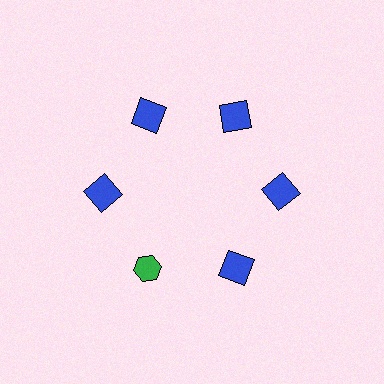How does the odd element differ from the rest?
It differs in both color (green instead of blue) and shape (hexagon instead of square).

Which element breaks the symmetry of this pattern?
The green hexagon at roughly the 7 o'clock position breaks the symmetry. All other shapes are blue squares.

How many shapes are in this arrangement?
There are 6 shapes arranged in a ring pattern.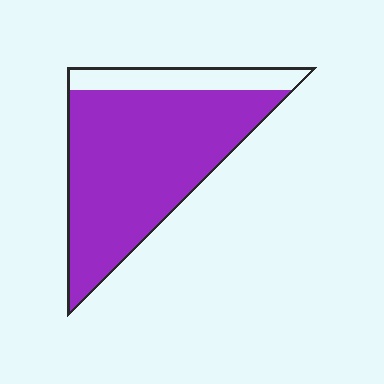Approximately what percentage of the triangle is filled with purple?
Approximately 80%.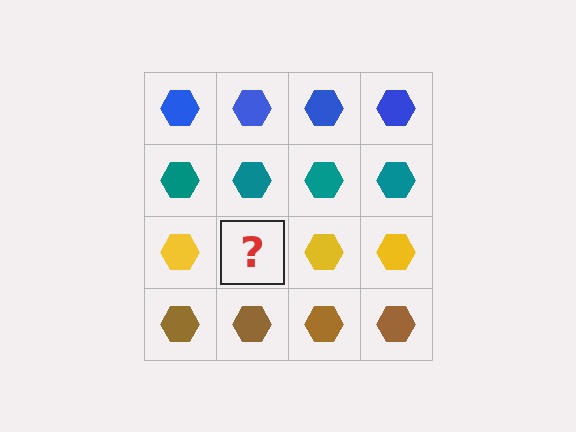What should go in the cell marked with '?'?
The missing cell should contain a yellow hexagon.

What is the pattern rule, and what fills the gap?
The rule is that each row has a consistent color. The gap should be filled with a yellow hexagon.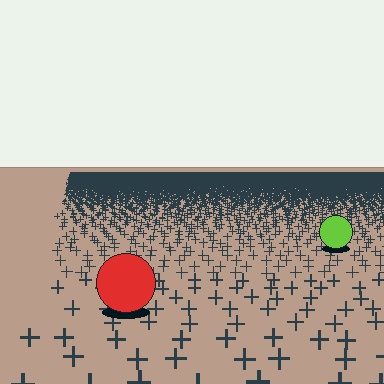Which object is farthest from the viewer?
The lime circle is farthest from the viewer. It appears smaller and the ground texture around it is denser.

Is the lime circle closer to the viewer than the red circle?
No. The red circle is closer — you can tell from the texture gradient: the ground texture is coarser near it.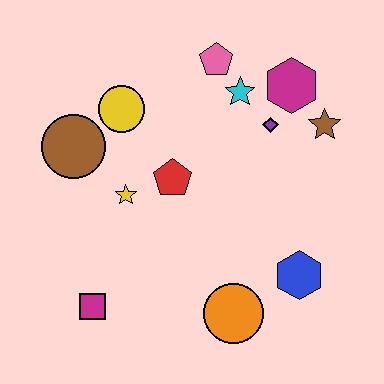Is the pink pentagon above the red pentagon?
Yes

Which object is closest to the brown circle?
The yellow circle is closest to the brown circle.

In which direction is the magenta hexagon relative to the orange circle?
The magenta hexagon is above the orange circle.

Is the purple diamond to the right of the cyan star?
Yes